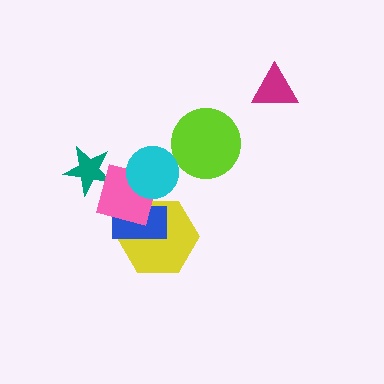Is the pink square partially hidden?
Yes, it is partially covered by another shape.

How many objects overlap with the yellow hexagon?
2 objects overlap with the yellow hexagon.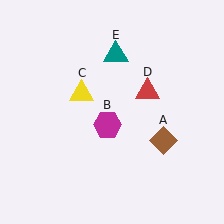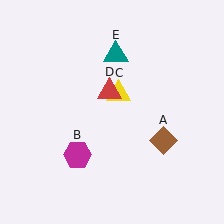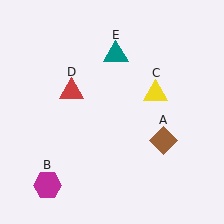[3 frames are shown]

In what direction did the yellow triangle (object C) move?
The yellow triangle (object C) moved right.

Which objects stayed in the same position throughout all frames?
Brown diamond (object A) and teal triangle (object E) remained stationary.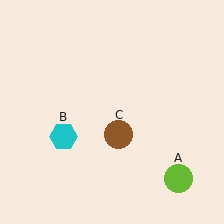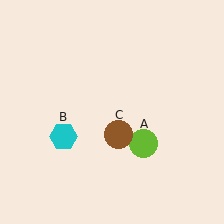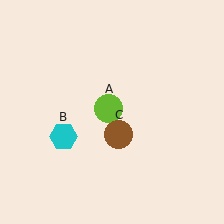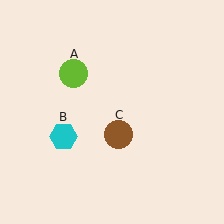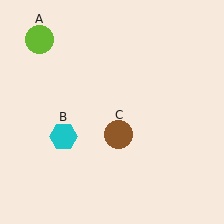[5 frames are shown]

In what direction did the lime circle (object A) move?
The lime circle (object A) moved up and to the left.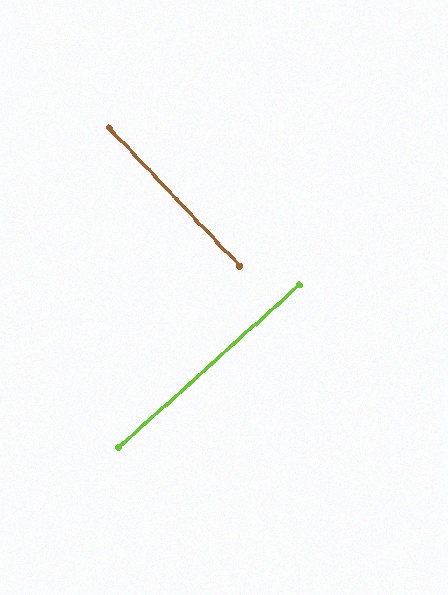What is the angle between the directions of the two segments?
Approximately 89 degrees.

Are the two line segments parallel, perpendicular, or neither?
Perpendicular — they meet at approximately 89°.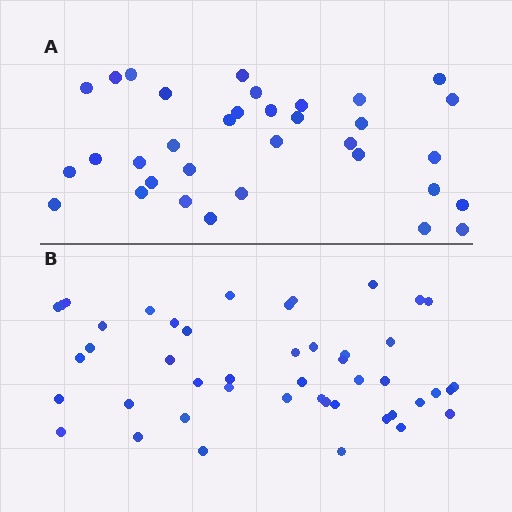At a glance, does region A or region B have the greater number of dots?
Region B (the bottom region) has more dots.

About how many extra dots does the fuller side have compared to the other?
Region B has roughly 12 or so more dots than region A.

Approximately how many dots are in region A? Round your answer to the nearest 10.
About 30 dots. (The exact count is 34, which rounds to 30.)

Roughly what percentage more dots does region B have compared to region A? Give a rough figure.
About 35% more.